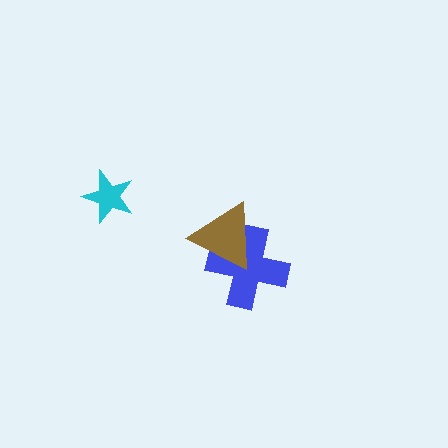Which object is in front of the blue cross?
The brown triangle is in front of the blue cross.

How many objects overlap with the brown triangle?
1 object overlaps with the brown triangle.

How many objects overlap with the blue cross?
1 object overlaps with the blue cross.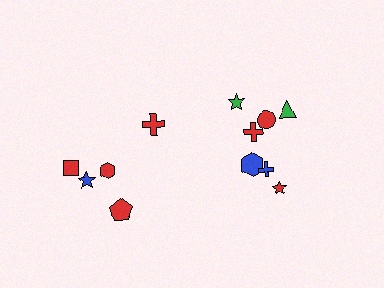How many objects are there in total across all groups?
There are 12 objects.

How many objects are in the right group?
There are 7 objects.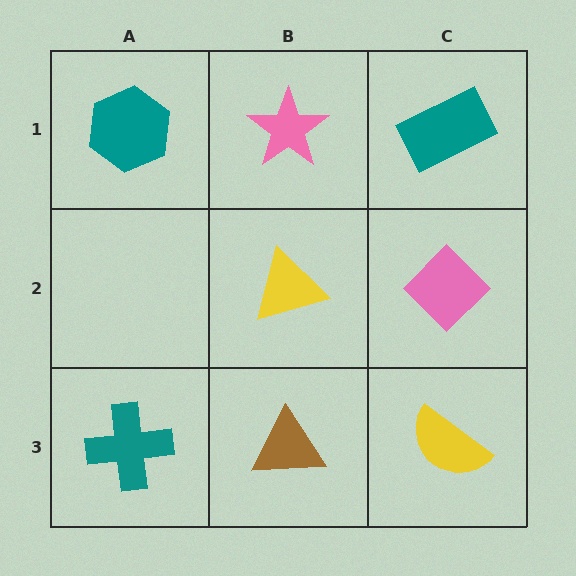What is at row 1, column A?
A teal hexagon.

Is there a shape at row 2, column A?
No, that cell is empty.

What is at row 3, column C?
A yellow semicircle.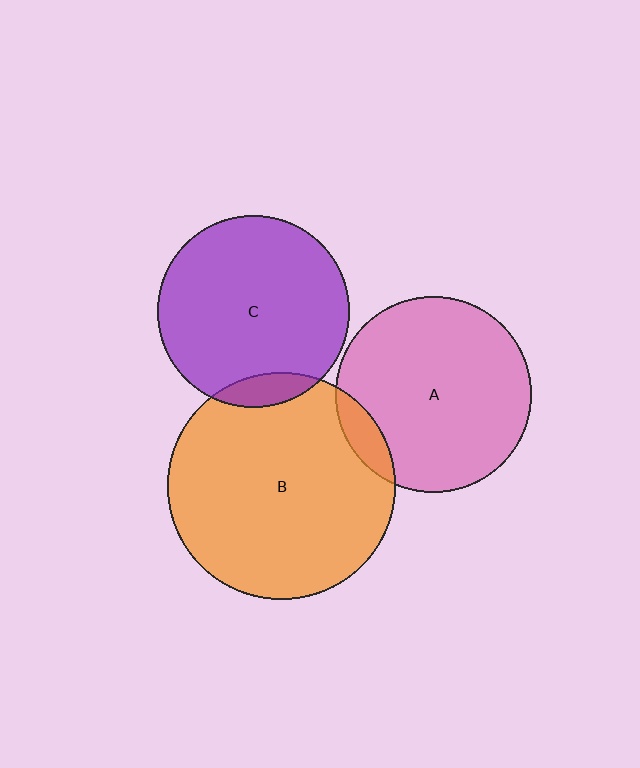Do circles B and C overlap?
Yes.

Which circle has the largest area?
Circle B (orange).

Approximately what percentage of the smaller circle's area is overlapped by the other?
Approximately 10%.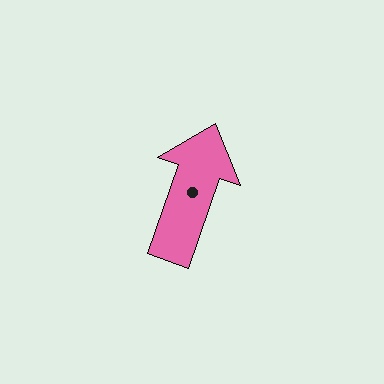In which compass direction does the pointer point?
North.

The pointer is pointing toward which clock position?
Roughly 1 o'clock.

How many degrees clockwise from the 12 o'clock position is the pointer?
Approximately 19 degrees.